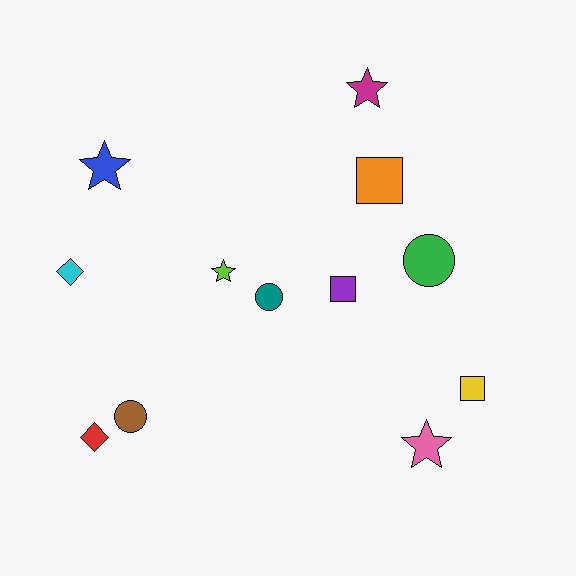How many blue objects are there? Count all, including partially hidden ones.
There is 1 blue object.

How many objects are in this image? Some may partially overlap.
There are 12 objects.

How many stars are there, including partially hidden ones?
There are 4 stars.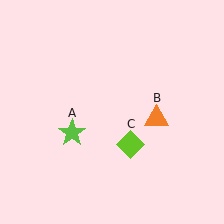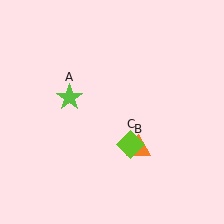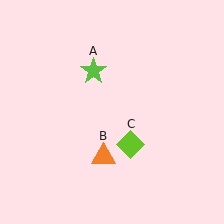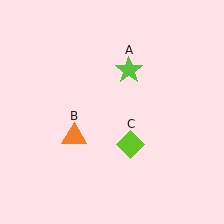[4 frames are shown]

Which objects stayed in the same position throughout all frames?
Lime diamond (object C) remained stationary.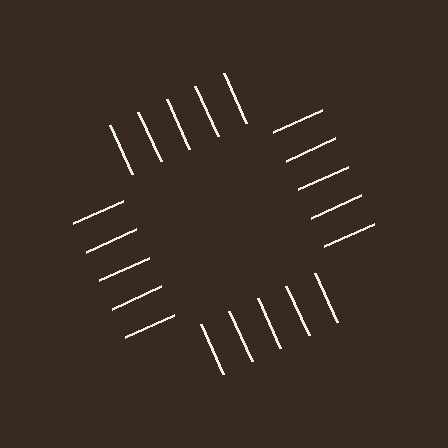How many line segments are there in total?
20 — 5 along each of the 4 edges.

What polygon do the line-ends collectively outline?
An illusory square — the line segments terminate on its edges but no continuous stroke is drawn.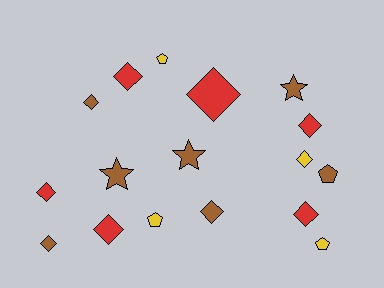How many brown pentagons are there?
There is 1 brown pentagon.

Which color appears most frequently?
Brown, with 7 objects.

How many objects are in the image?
There are 17 objects.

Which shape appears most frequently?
Diamond, with 10 objects.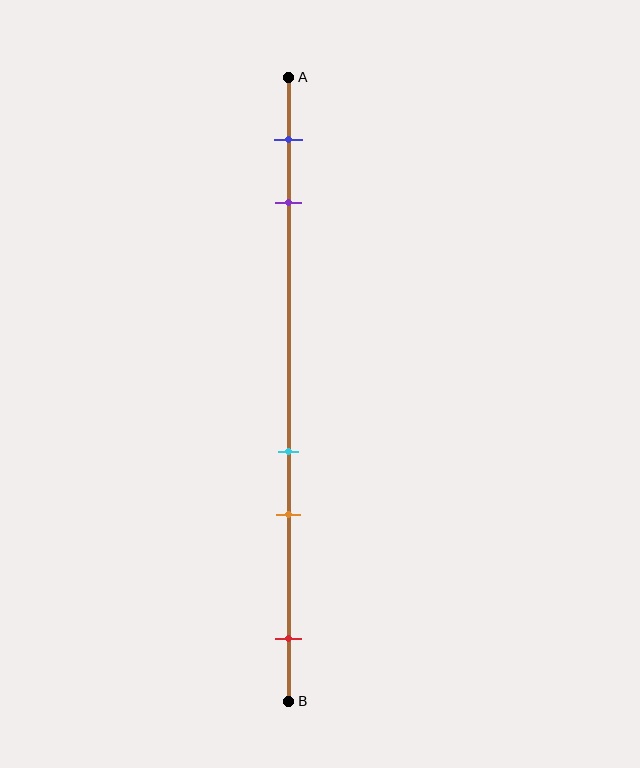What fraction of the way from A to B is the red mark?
The red mark is approximately 90% (0.9) of the way from A to B.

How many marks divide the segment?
There are 5 marks dividing the segment.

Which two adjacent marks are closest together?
The cyan and orange marks are the closest adjacent pair.